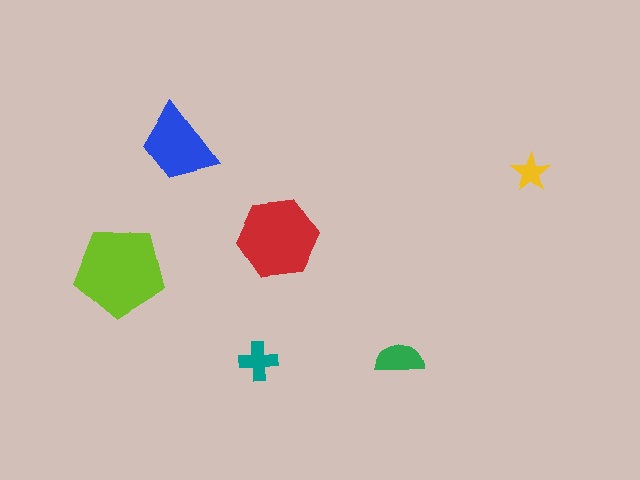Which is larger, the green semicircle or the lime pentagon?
The lime pentagon.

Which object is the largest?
The lime pentagon.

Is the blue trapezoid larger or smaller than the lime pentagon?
Smaller.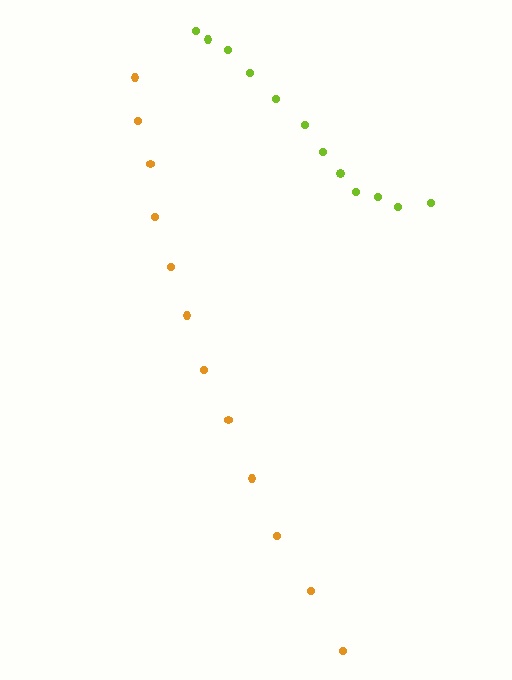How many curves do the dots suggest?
There are 2 distinct paths.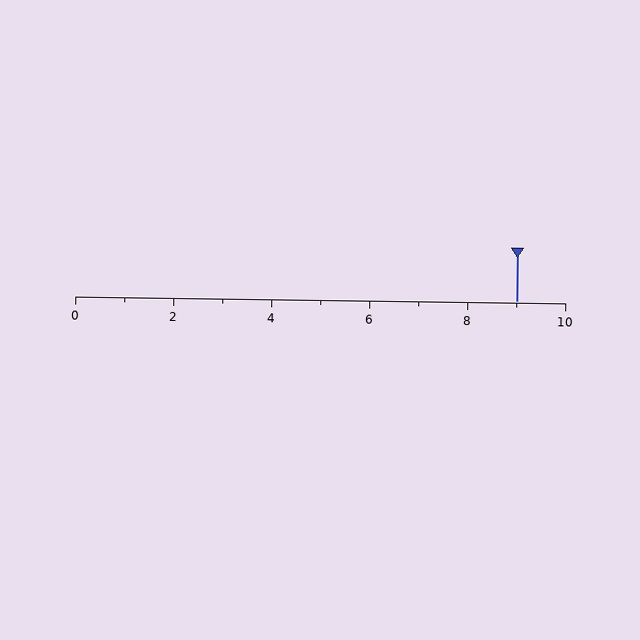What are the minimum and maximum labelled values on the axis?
The axis runs from 0 to 10.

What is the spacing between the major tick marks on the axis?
The major ticks are spaced 2 apart.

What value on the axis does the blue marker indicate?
The marker indicates approximately 9.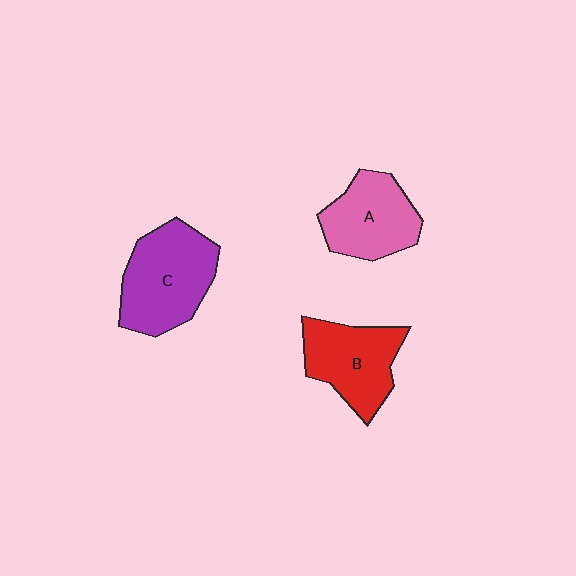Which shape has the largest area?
Shape C (purple).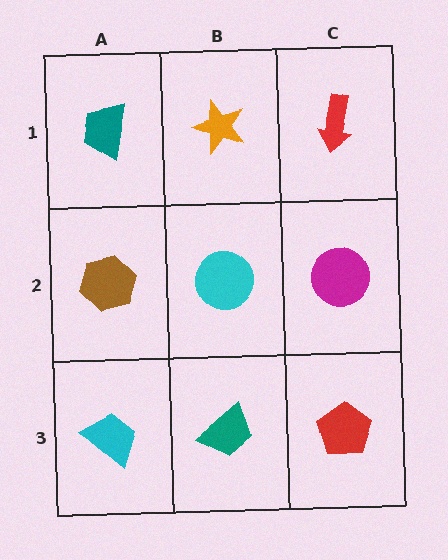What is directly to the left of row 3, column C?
A teal trapezoid.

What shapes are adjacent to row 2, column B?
An orange star (row 1, column B), a teal trapezoid (row 3, column B), a brown hexagon (row 2, column A), a magenta circle (row 2, column C).